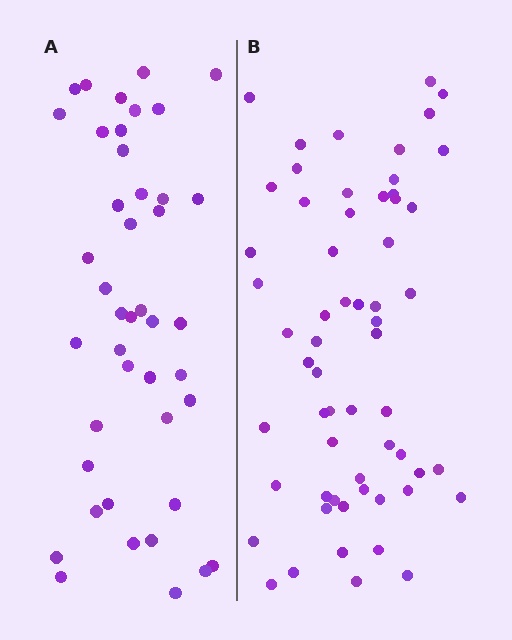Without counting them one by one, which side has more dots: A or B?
Region B (the right region) has more dots.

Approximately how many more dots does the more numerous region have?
Region B has approximately 15 more dots than region A.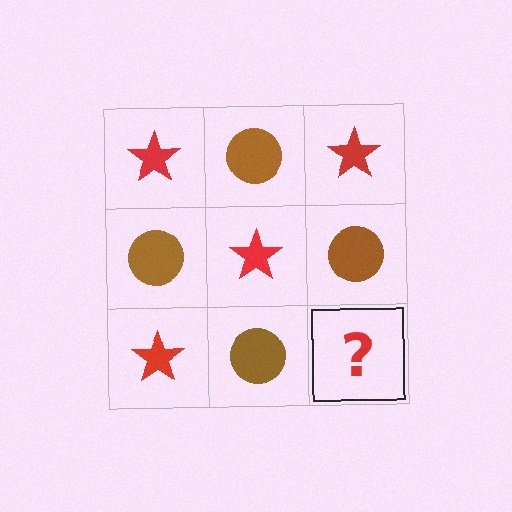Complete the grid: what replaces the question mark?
The question mark should be replaced with a red star.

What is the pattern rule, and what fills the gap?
The rule is that it alternates red star and brown circle in a checkerboard pattern. The gap should be filled with a red star.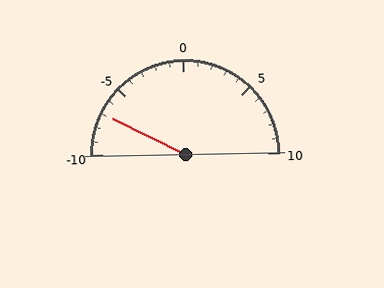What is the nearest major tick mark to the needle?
The nearest major tick mark is -5.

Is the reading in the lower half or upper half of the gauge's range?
The reading is in the lower half of the range (-10 to 10).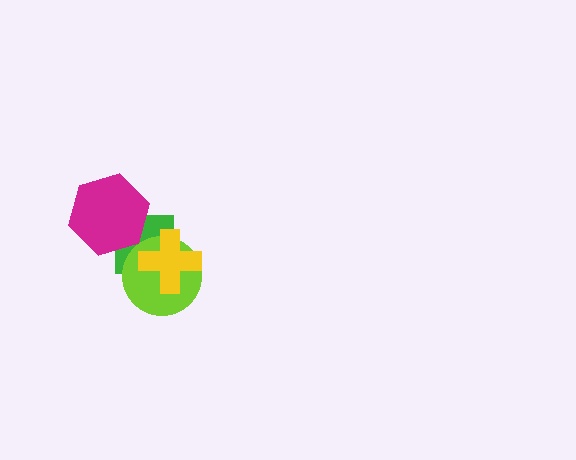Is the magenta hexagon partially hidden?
No, no other shape covers it.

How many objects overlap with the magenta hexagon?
1 object overlaps with the magenta hexagon.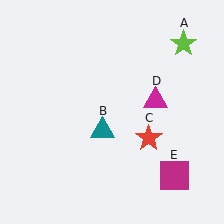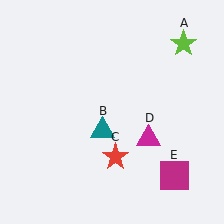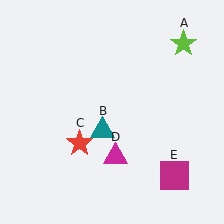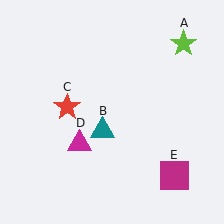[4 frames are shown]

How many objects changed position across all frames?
2 objects changed position: red star (object C), magenta triangle (object D).